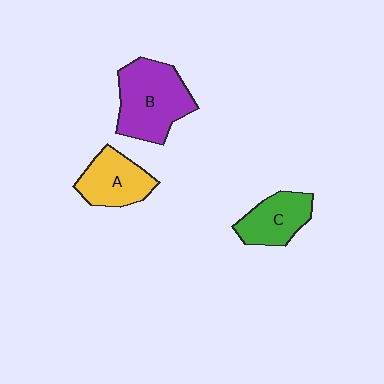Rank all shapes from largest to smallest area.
From largest to smallest: B (purple), A (yellow), C (green).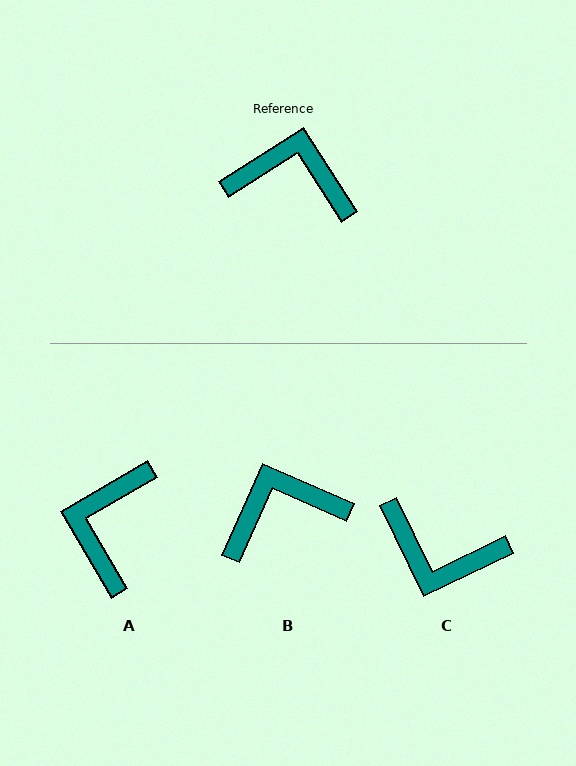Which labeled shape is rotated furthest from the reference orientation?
C, about 173 degrees away.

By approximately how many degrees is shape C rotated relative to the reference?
Approximately 173 degrees counter-clockwise.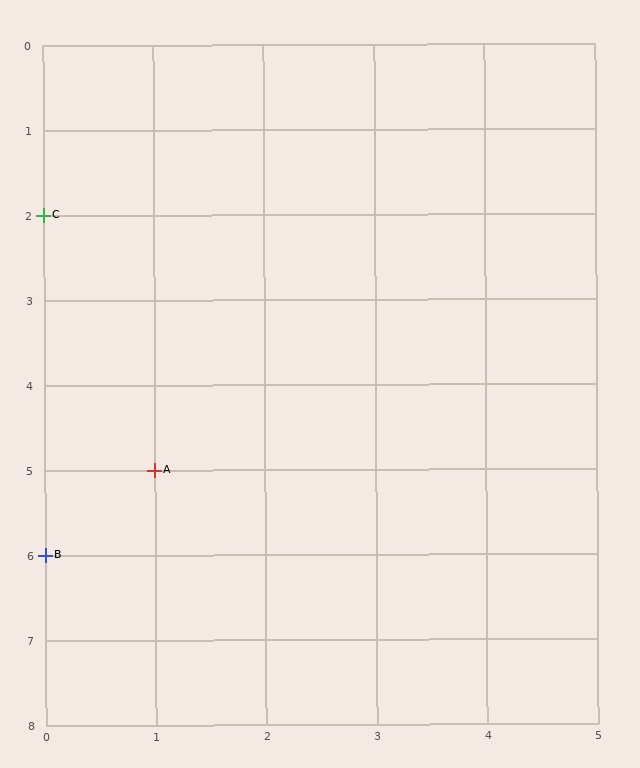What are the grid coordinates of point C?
Point C is at grid coordinates (0, 2).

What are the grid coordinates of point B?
Point B is at grid coordinates (0, 6).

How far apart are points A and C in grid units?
Points A and C are 1 column and 3 rows apart (about 3.2 grid units diagonally).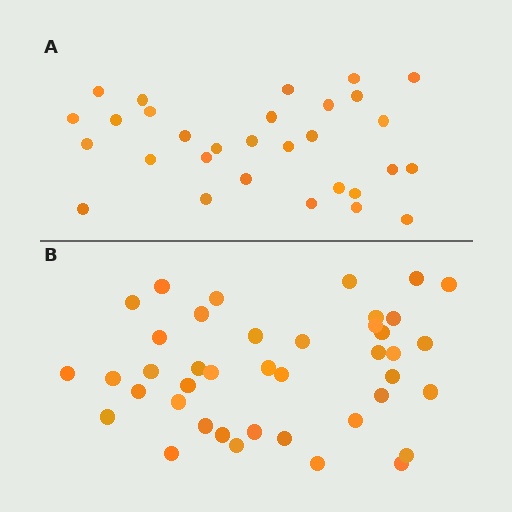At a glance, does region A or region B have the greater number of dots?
Region B (the bottom region) has more dots.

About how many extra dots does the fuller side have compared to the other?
Region B has roughly 12 or so more dots than region A.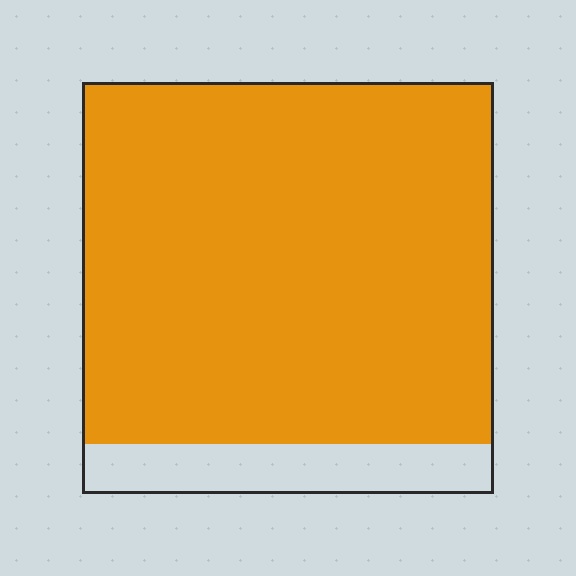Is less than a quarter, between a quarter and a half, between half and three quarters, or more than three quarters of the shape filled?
More than three quarters.